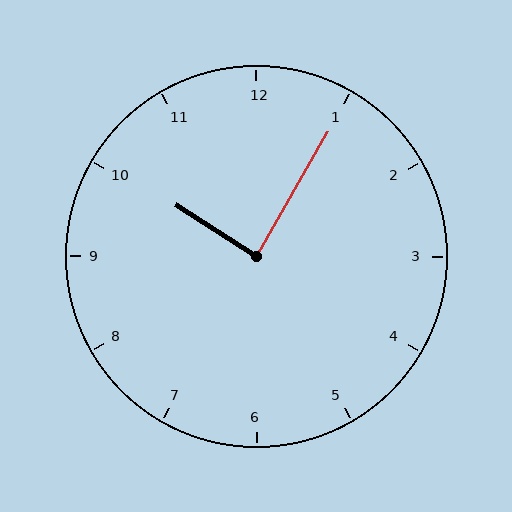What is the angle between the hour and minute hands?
Approximately 88 degrees.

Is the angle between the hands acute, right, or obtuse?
It is right.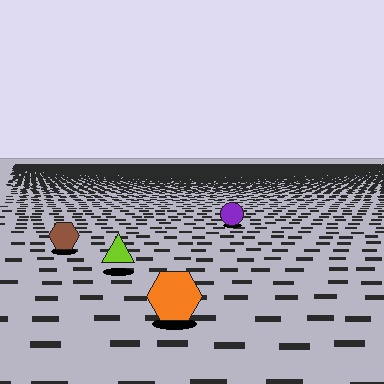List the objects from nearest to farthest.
From nearest to farthest: the orange hexagon, the lime triangle, the brown hexagon, the purple circle.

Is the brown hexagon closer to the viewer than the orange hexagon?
No. The orange hexagon is closer — you can tell from the texture gradient: the ground texture is coarser near it.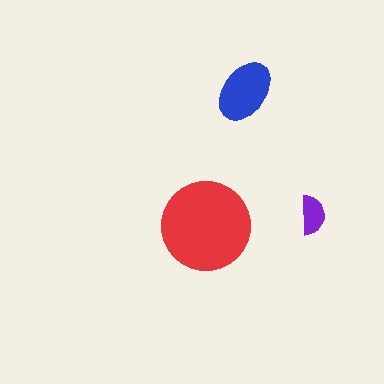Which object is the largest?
The red circle.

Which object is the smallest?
The purple semicircle.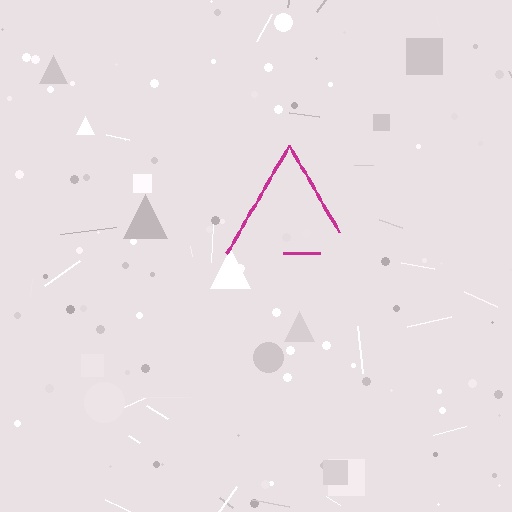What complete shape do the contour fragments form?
The contour fragments form a triangle.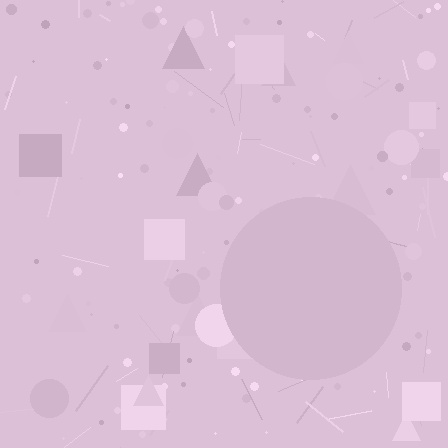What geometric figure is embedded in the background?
A circle is embedded in the background.